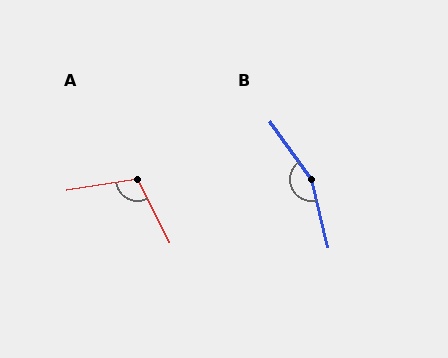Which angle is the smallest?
A, at approximately 107 degrees.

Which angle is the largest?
B, at approximately 157 degrees.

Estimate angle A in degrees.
Approximately 107 degrees.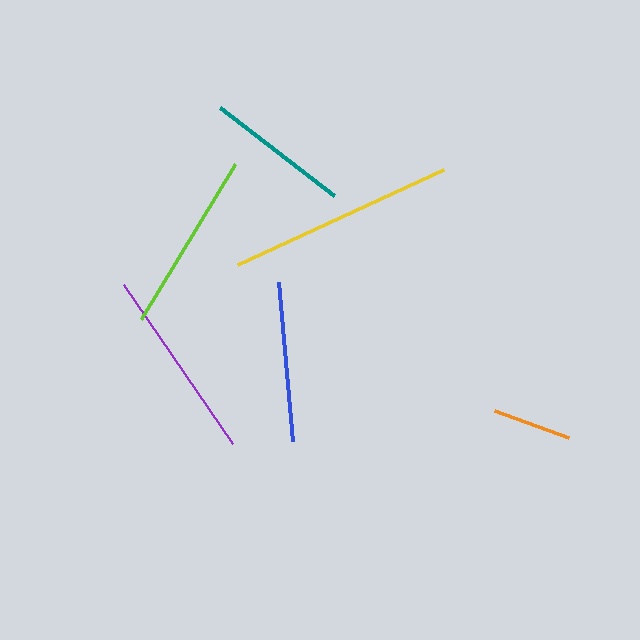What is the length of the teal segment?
The teal segment is approximately 144 pixels long.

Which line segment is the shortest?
The orange line is the shortest at approximately 79 pixels.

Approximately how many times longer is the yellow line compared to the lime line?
The yellow line is approximately 1.2 times the length of the lime line.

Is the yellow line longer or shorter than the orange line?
The yellow line is longer than the orange line.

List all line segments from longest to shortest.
From longest to shortest: yellow, purple, lime, blue, teal, orange.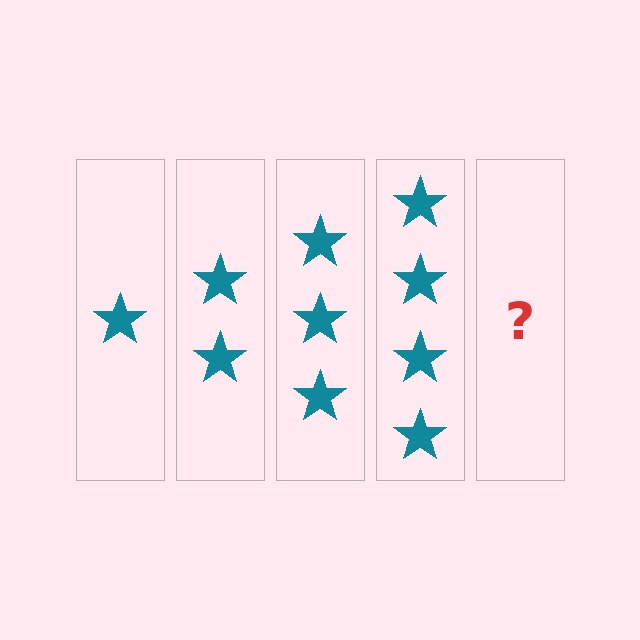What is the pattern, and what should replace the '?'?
The pattern is that each step adds one more star. The '?' should be 5 stars.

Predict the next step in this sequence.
The next step is 5 stars.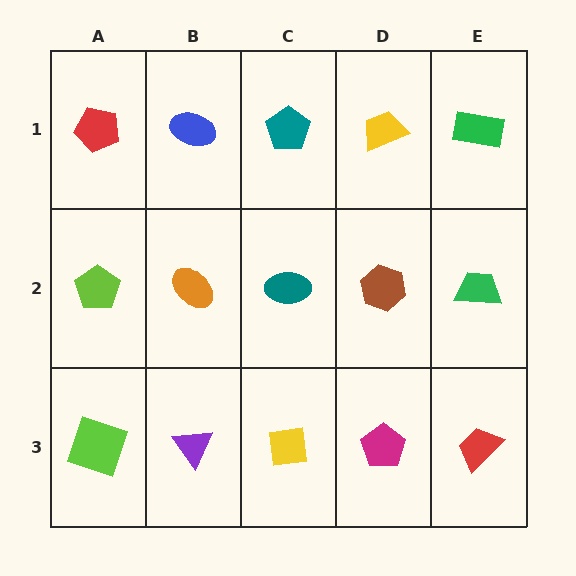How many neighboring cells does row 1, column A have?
2.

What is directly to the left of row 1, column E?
A yellow trapezoid.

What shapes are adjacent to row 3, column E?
A green trapezoid (row 2, column E), a magenta pentagon (row 3, column D).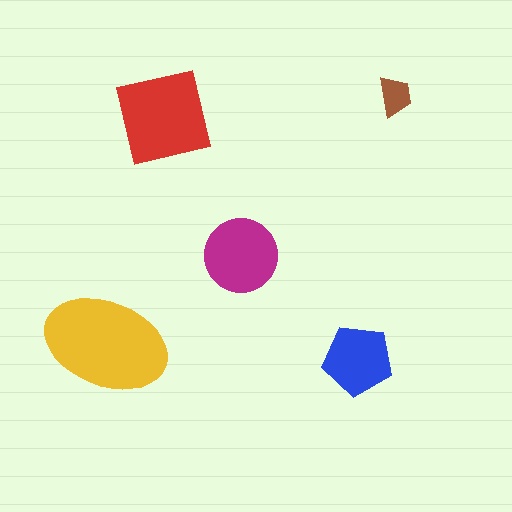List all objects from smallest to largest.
The brown trapezoid, the blue pentagon, the magenta circle, the red square, the yellow ellipse.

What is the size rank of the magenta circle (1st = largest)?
3rd.